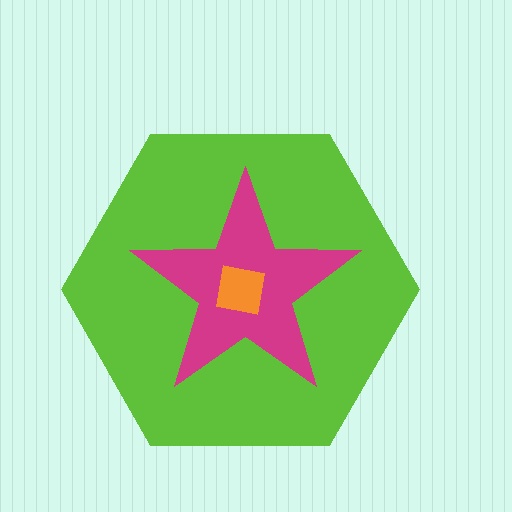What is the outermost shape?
The lime hexagon.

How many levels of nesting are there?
3.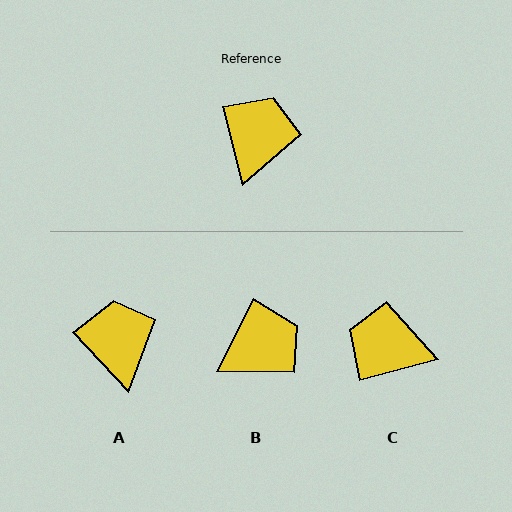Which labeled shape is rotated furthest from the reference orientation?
C, about 91 degrees away.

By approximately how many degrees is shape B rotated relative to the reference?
Approximately 41 degrees clockwise.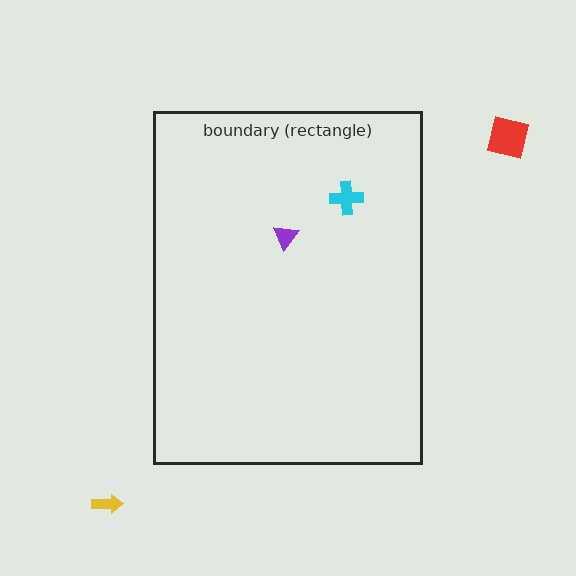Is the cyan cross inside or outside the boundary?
Inside.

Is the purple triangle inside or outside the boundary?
Inside.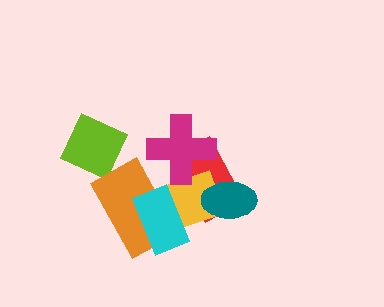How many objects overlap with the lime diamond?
0 objects overlap with the lime diamond.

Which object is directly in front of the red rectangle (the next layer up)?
The yellow rectangle is directly in front of the red rectangle.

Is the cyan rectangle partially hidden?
No, no other shape covers it.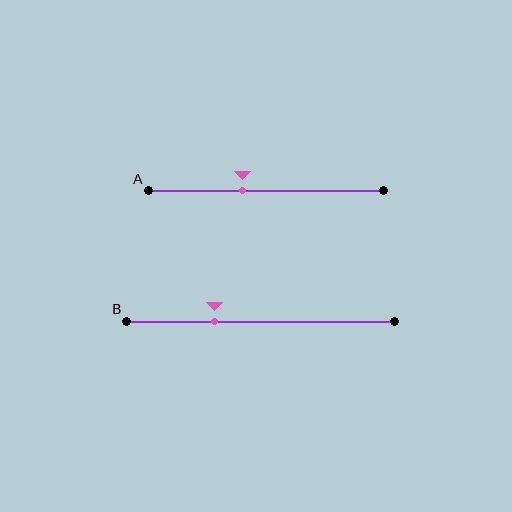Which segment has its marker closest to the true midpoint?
Segment A has its marker closest to the true midpoint.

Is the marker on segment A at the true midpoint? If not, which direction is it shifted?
No, the marker on segment A is shifted to the left by about 10% of the segment length.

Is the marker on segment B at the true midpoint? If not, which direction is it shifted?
No, the marker on segment B is shifted to the left by about 17% of the segment length.